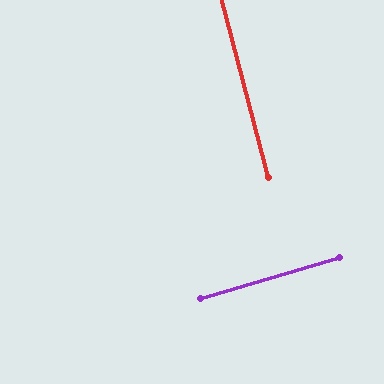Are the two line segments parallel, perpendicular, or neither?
Perpendicular — they meet at approximately 88°.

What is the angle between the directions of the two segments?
Approximately 88 degrees.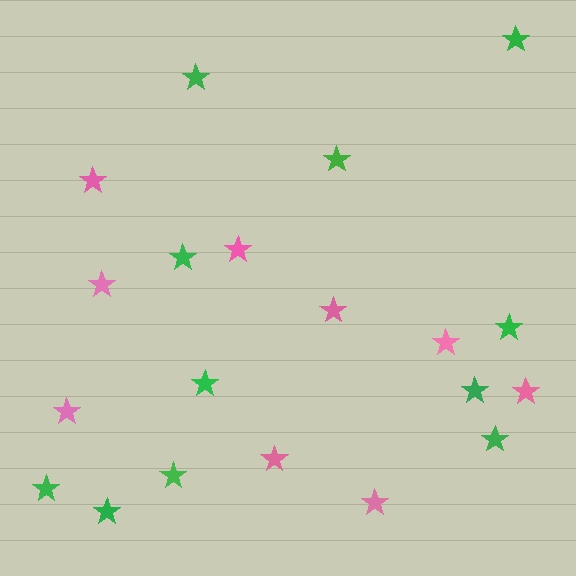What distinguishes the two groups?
There are 2 groups: one group of pink stars (9) and one group of green stars (11).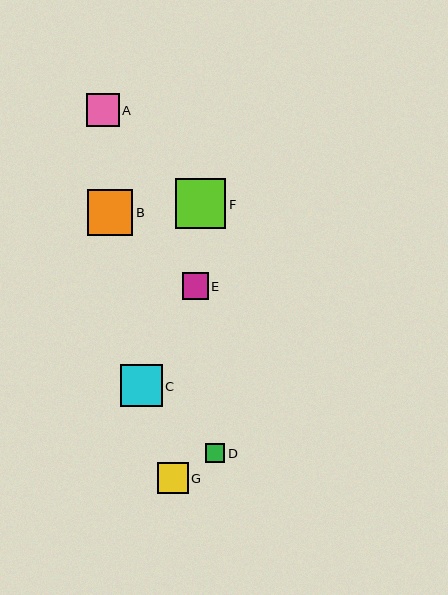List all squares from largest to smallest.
From largest to smallest: F, B, C, A, G, E, D.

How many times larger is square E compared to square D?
Square E is approximately 1.4 times the size of square D.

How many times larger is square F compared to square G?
Square F is approximately 1.6 times the size of square G.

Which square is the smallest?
Square D is the smallest with a size of approximately 19 pixels.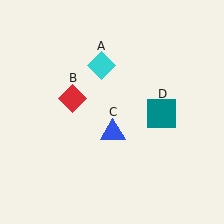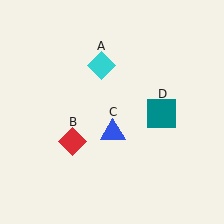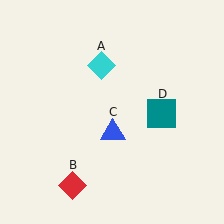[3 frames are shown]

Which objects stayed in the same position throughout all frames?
Cyan diamond (object A) and blue triangle (object C) and teal square (object D) remained stationary.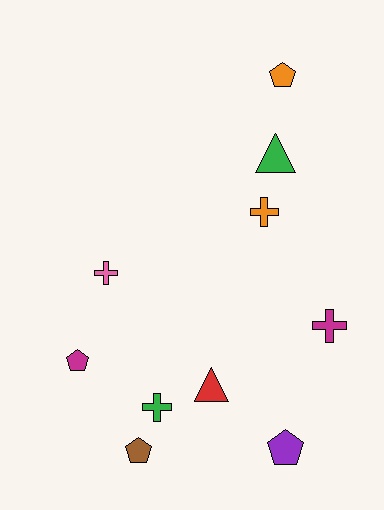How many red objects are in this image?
There is 1 red object.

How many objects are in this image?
There are 10 objects.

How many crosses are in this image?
There are 4 crosses.